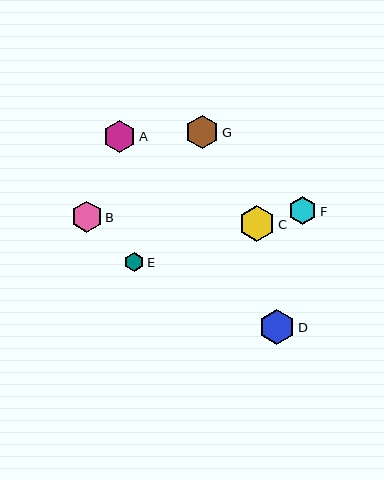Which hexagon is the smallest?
Hexagon E is the smallest with a size of approximately 20 pixels.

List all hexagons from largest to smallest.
From largest to smallest: C, D, G, A, B, F, E.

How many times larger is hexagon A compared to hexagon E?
Hexagon A is approximately 1.7 times the size of hexagon E.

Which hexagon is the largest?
Hexagon C is the largest with a size of approximately 36 pixels.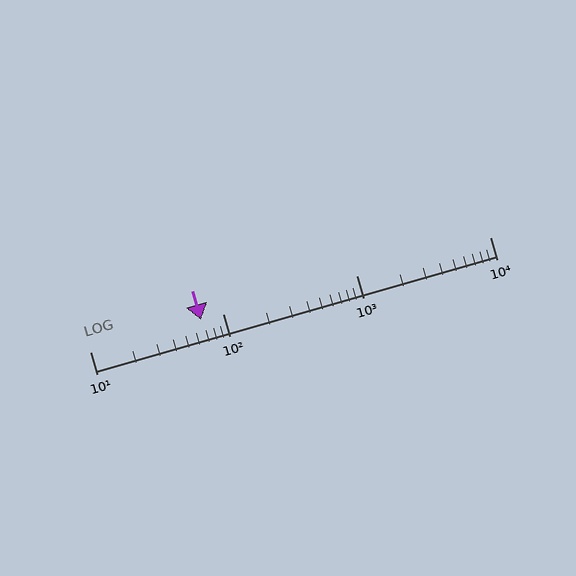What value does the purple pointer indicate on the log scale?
The pointer indicates approximately 68.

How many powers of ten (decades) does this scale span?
The scale spans 3 decades, from 10 to 10000.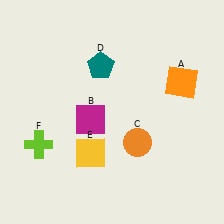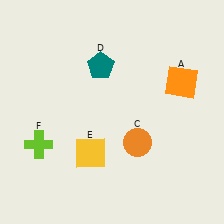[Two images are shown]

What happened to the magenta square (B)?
The magenta square (B) was removed in Image 2. It was in the bottom-left area of Image 1.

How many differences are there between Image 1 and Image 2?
There is 1 difference between the two images.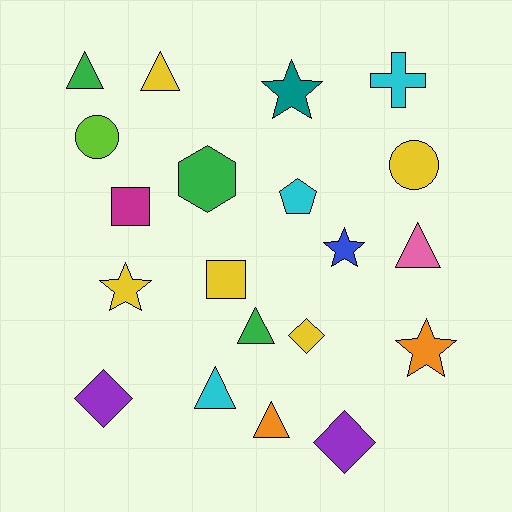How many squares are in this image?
There are 2 squares.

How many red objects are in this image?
There are no red objects.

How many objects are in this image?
There are 20 objects.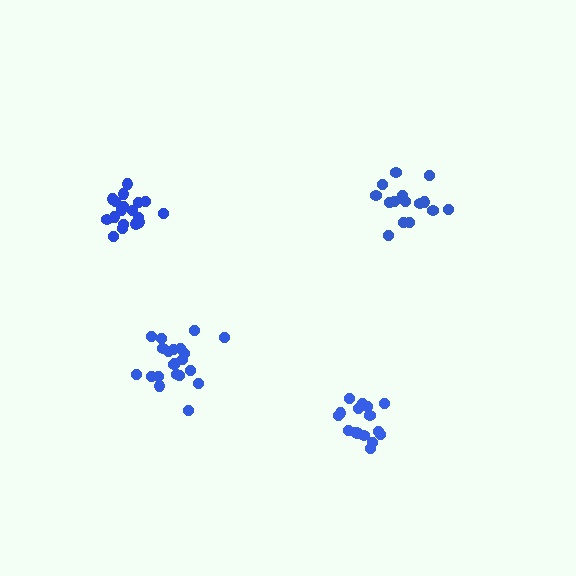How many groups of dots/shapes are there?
There are 4 groups.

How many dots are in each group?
Group 1: 15 dots, Group 2: 19 dots, Group 3: 21 dots, Group 4: 16 dots (71 total).